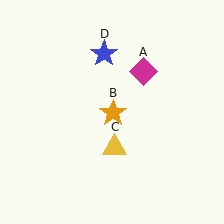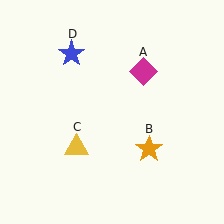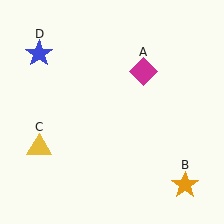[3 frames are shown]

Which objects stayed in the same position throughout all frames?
Magenta diamond (object A) remained stationary.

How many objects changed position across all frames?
3 objects changed position: orange star (object B), yellow triangle (object C), blue star (object D).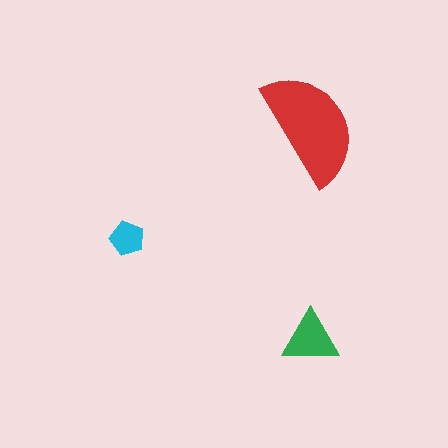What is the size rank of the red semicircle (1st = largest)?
1st.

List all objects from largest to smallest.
The red semicircle, the green triangle, the cyan pentagon.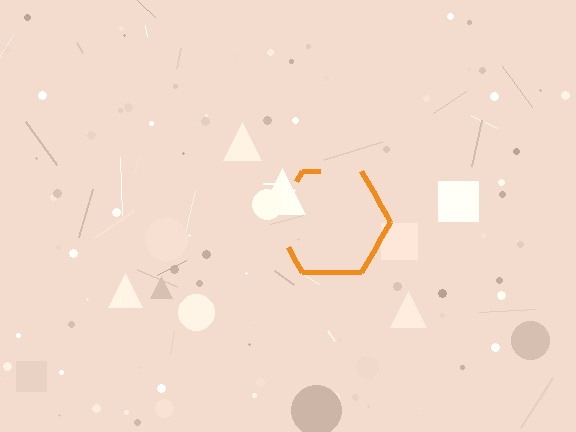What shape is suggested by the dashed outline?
The dashed outline suggests a hexagon.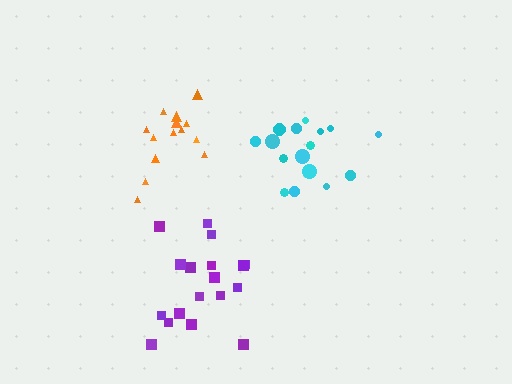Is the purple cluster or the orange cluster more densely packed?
Orange.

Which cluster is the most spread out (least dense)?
Purple.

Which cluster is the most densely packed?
Cyan.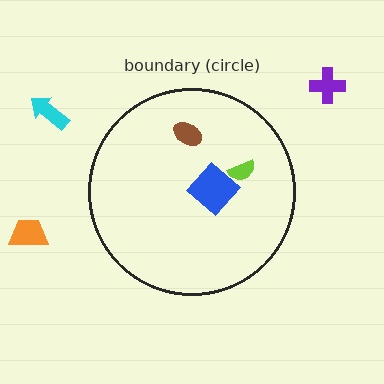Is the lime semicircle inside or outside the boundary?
Inside.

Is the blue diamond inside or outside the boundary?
Inside.